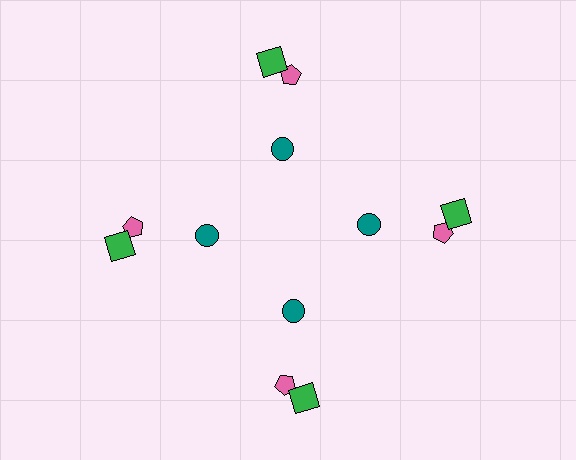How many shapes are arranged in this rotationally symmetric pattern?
There are 12 shapes, arranged in 4 groups of 3.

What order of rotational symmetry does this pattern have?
This pattern has 4-fold rotational symmetry.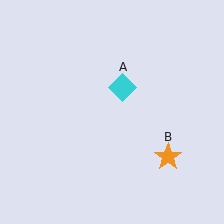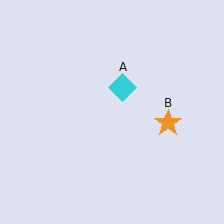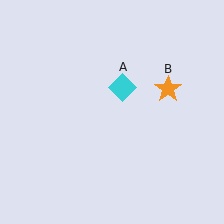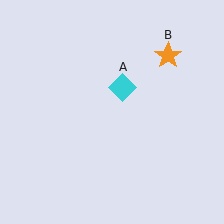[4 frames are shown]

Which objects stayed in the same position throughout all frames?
Cyan diamond (object A) remained stationary.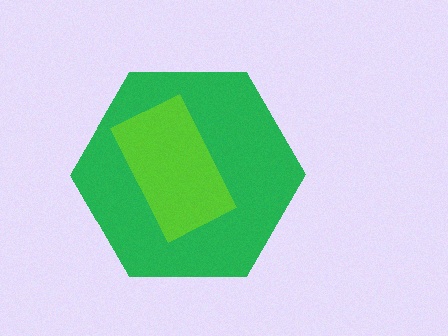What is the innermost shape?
The lime rectangle.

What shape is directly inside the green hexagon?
The lime rectangle.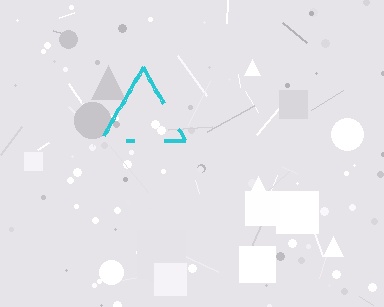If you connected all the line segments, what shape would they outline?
They would outline a triangle.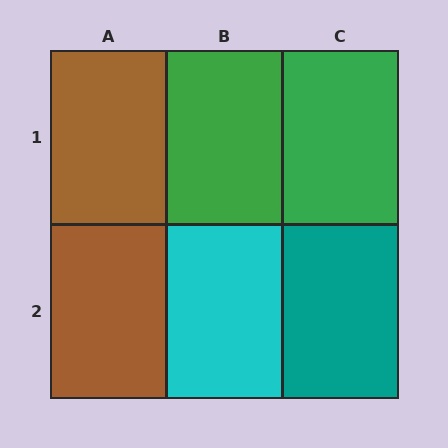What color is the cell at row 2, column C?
Teal.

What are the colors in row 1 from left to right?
Brown, green, green.